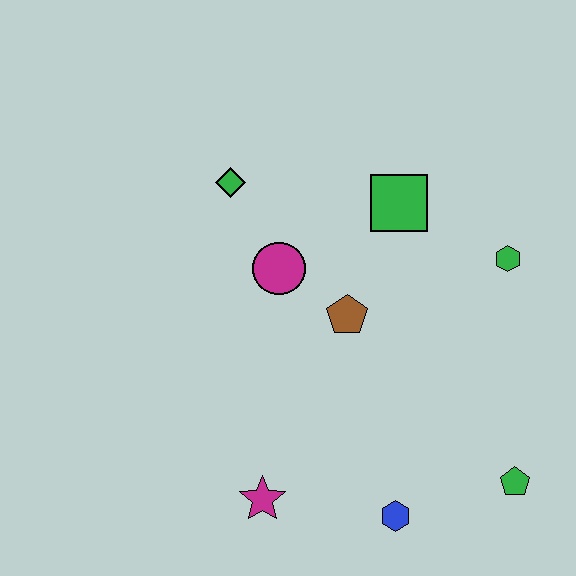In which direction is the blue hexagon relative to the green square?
The blue hexagon is below the green square.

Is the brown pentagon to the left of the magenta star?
No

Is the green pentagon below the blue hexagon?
No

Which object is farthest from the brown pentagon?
The green pentagon is farthest from the brown pentagon.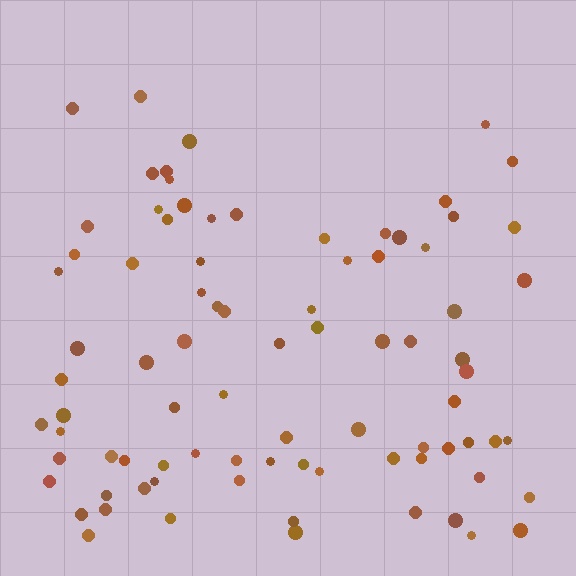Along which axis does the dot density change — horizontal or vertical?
Vertical.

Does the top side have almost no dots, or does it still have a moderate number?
Still a moderate number, just noticeably fewer than the bottom.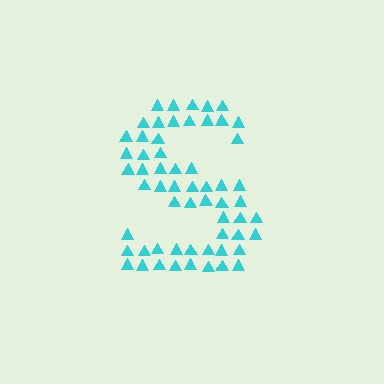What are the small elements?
The small elements are triangles.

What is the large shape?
The large shape is the letter S.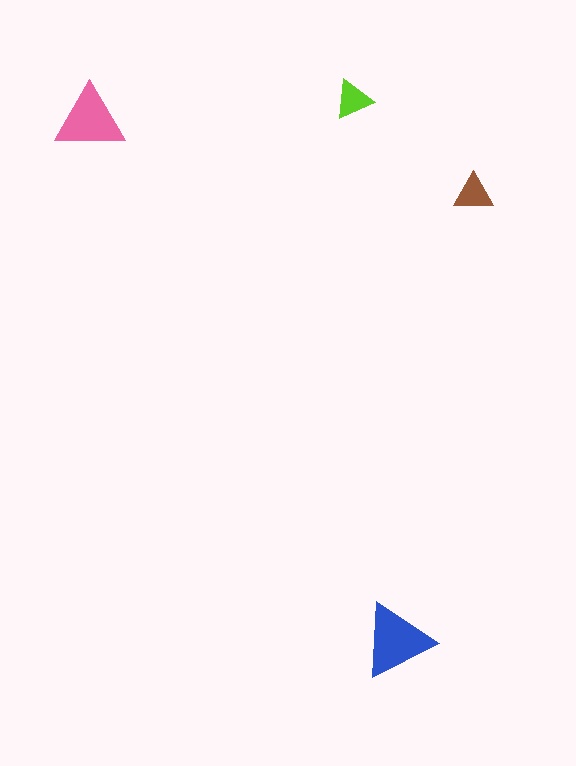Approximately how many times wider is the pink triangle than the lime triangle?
About 2 times wider.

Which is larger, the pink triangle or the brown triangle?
The pink one.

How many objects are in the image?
There are 4 objects in the image.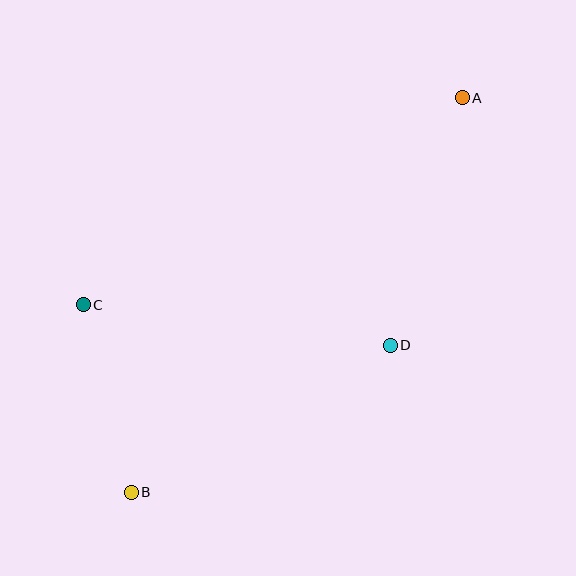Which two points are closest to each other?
Points B and C are closest to each other.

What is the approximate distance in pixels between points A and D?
The distance between A and D is approximately 258 pixels.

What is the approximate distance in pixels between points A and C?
The distance between A and C is approximately 432 pixels.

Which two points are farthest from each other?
Points A and B are farthest from each other.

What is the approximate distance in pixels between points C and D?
The distance between C and D is approximately 310 pixels.